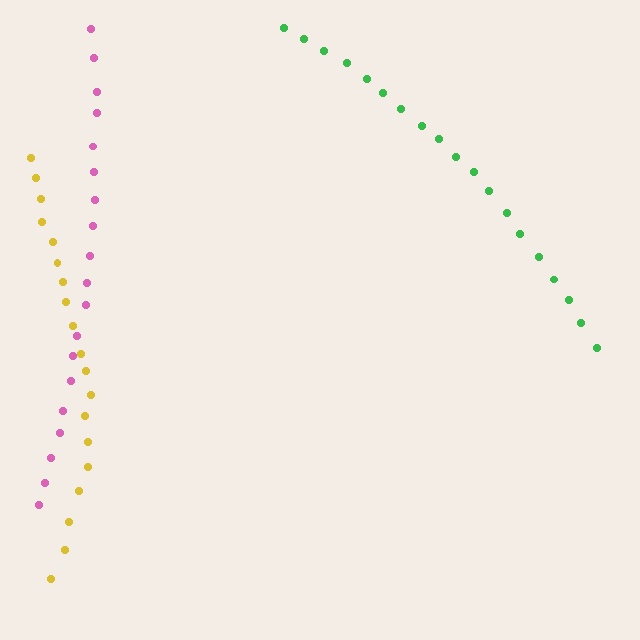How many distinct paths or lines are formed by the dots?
There are 3 distinct paths.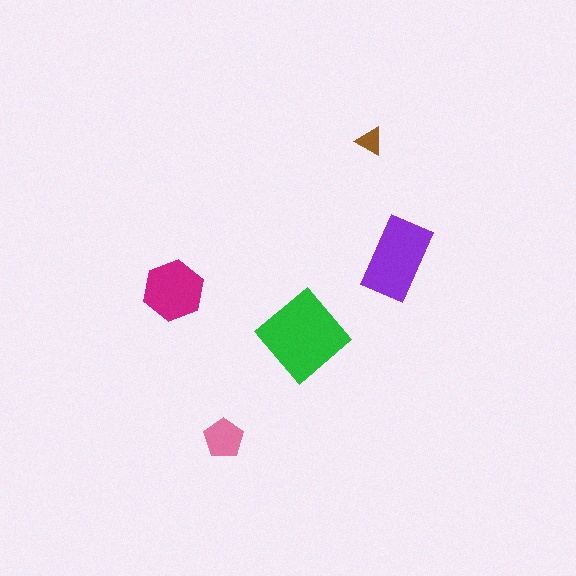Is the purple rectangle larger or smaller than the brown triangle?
Larger.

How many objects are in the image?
There are 5 objects in the image.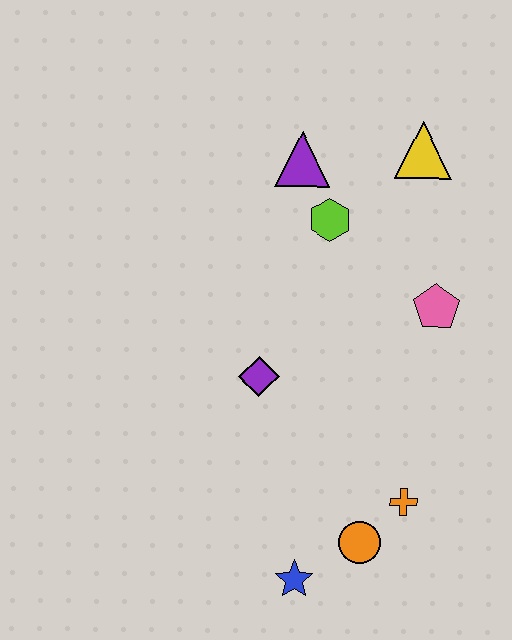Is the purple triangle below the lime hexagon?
No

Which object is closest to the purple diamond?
The lime hexagon is closest to the purple diamond.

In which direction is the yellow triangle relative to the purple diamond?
The yellow triangle is above the purple diamond.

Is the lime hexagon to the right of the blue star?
Yes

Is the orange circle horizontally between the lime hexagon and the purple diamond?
No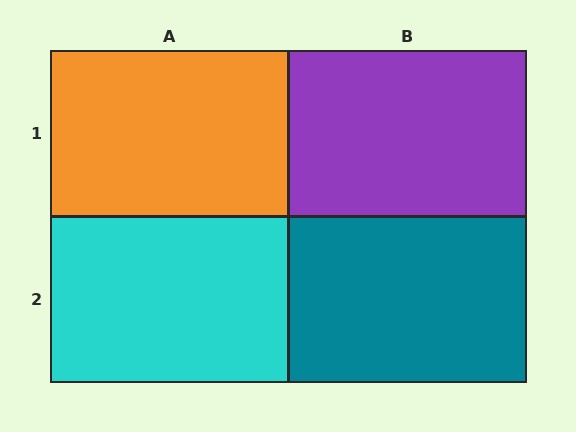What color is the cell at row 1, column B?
Purple.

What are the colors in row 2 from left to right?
Cyan, teal.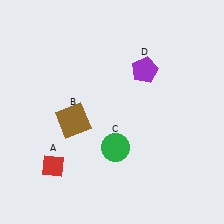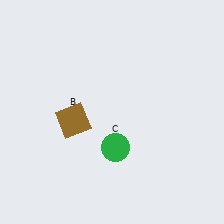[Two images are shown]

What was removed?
The red diamond (A), the purple pentagon (D) were removed in Image 2.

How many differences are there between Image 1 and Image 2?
There are 2 differences between the two images.